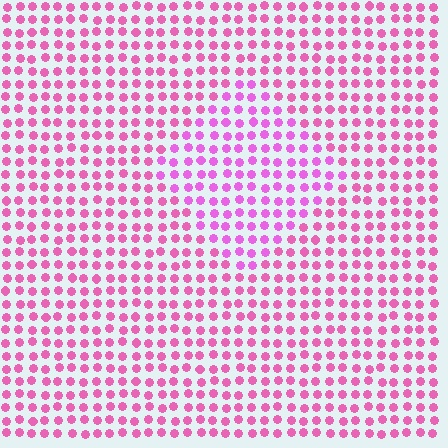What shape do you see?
I see a diamond.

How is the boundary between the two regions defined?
The boundary is defined purely by a slight shift in hue (about 22 degrees). Spacing, size, and orientation are identical on both sides.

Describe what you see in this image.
The image is filled with small pink elements in a uniform arrangement. A diamond-shaped region is visible where the elements are tinted to a slightly different hue, forming a subtle color boundary.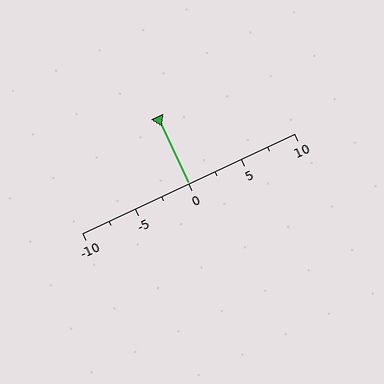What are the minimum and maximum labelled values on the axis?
The axis runs from -10 to 10.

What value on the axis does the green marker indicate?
The marker indicates approximately 0.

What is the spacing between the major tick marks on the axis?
The major ticks are spaced 5 apart.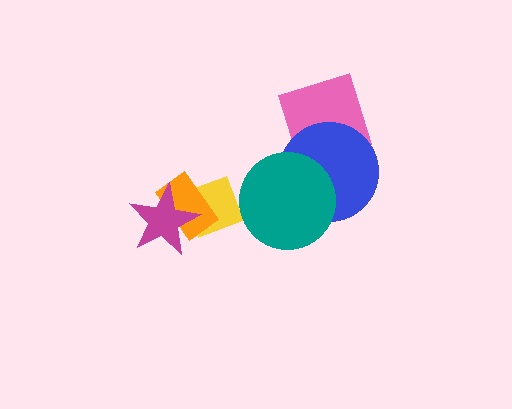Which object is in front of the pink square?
The blue circle is in front of the pink square.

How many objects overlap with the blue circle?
2 objects overlap with the blue circle.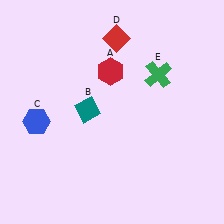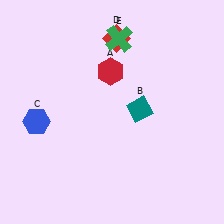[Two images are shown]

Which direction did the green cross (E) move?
The green cross (E) moved left.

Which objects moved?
The objects that moved are: the teal diamond (B), the green cross (E).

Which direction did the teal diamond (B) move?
The teal diamond (B) moved right.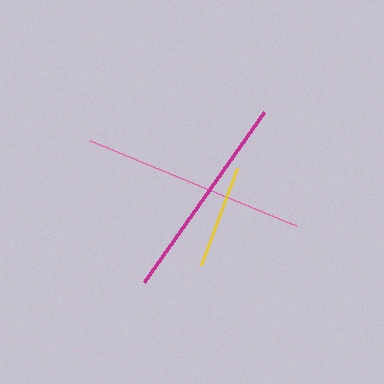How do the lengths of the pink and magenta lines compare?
The pink and magenta lines are approximately the same length.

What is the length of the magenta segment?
The magenta segment is approximately 208 pixels long.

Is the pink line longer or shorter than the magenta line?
The pink line is longer than the magenta line.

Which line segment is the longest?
The pink line is the longest at approximately 223 pixels.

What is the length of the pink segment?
The pink segment is approximately 223 pixels long.